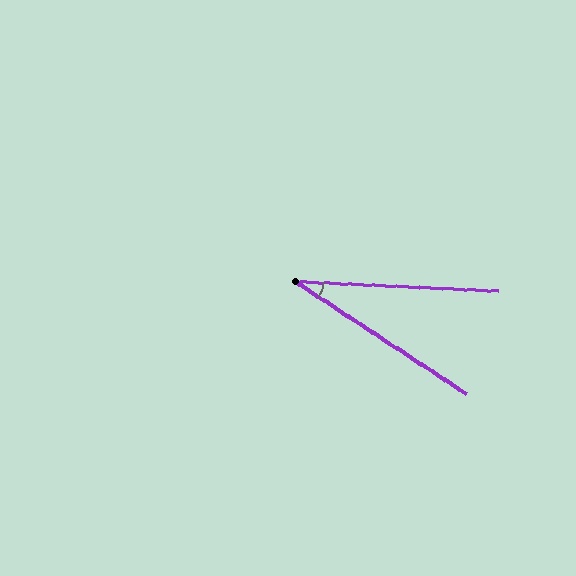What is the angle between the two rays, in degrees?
Approximately 31 degrees.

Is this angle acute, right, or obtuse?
It is acute.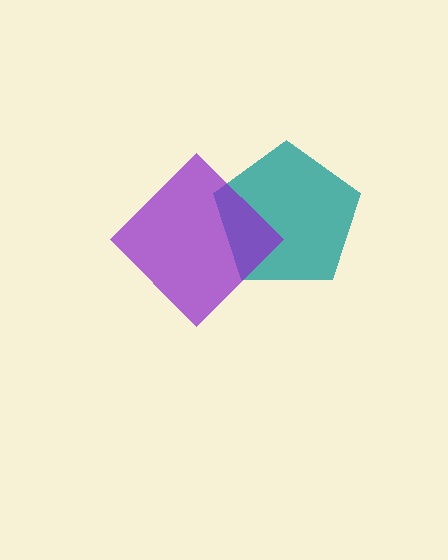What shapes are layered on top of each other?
The layered shapes are: a teal pentagon, a purple diamond.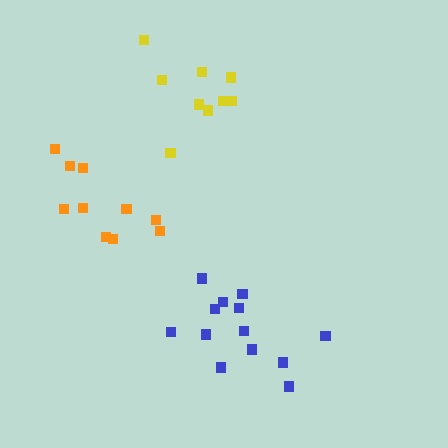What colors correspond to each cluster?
The clusters are colored: yellow, orange, blue.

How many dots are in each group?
Group 1: 9 dots, Group 2: 10 dots, Group 3: 13 dots (32 total).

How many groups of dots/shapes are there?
There are 3 groups.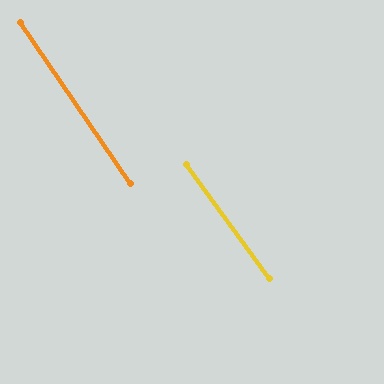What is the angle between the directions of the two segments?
Approximately 2 degrees.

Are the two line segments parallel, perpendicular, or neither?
Parallel — their directions differ by only 1.9°.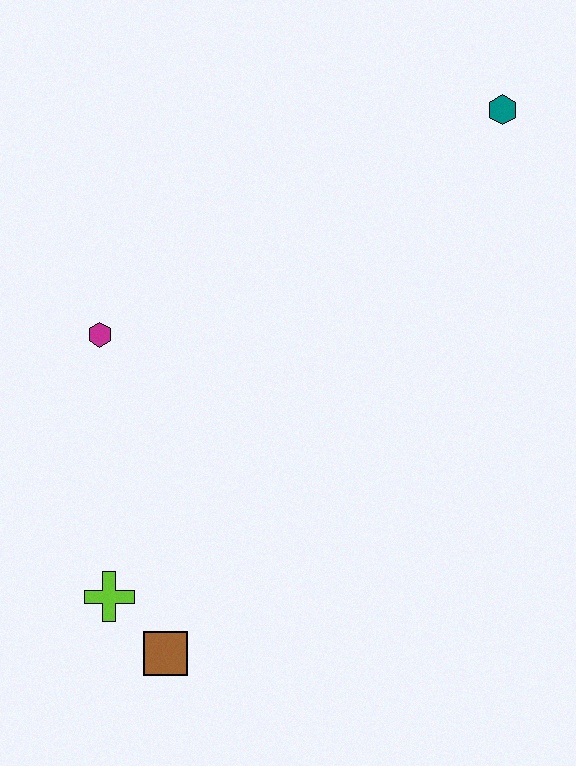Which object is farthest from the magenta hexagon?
The teal hexagon is farthest from the magenta hexagon.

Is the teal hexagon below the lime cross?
No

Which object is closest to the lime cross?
The brown square is closest to the lime cross.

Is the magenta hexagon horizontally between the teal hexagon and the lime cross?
No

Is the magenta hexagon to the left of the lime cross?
Yes